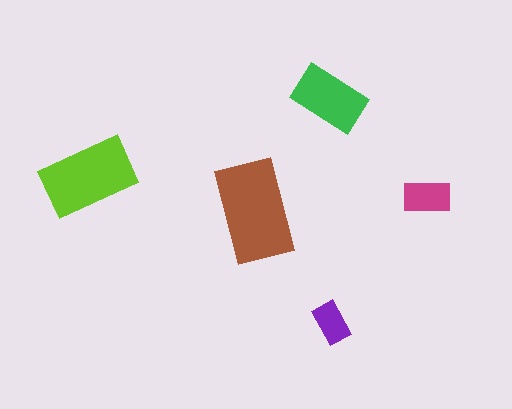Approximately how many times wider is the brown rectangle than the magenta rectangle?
About 2 times wider.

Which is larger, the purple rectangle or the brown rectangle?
The brown one.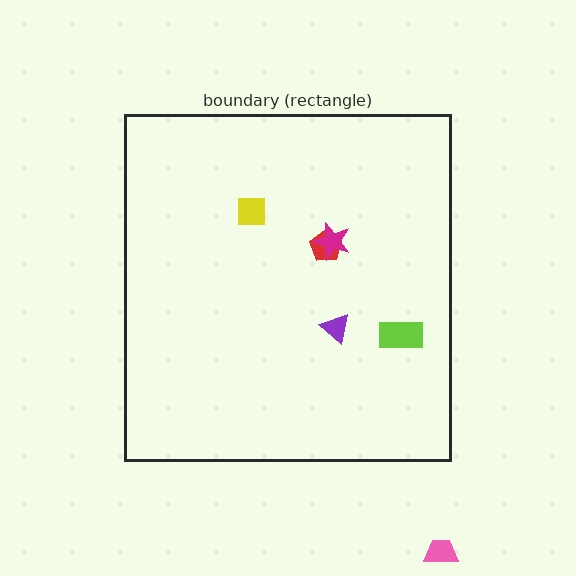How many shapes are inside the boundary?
5 inside, 1 outside.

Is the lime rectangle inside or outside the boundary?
Inside.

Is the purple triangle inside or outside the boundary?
Inside.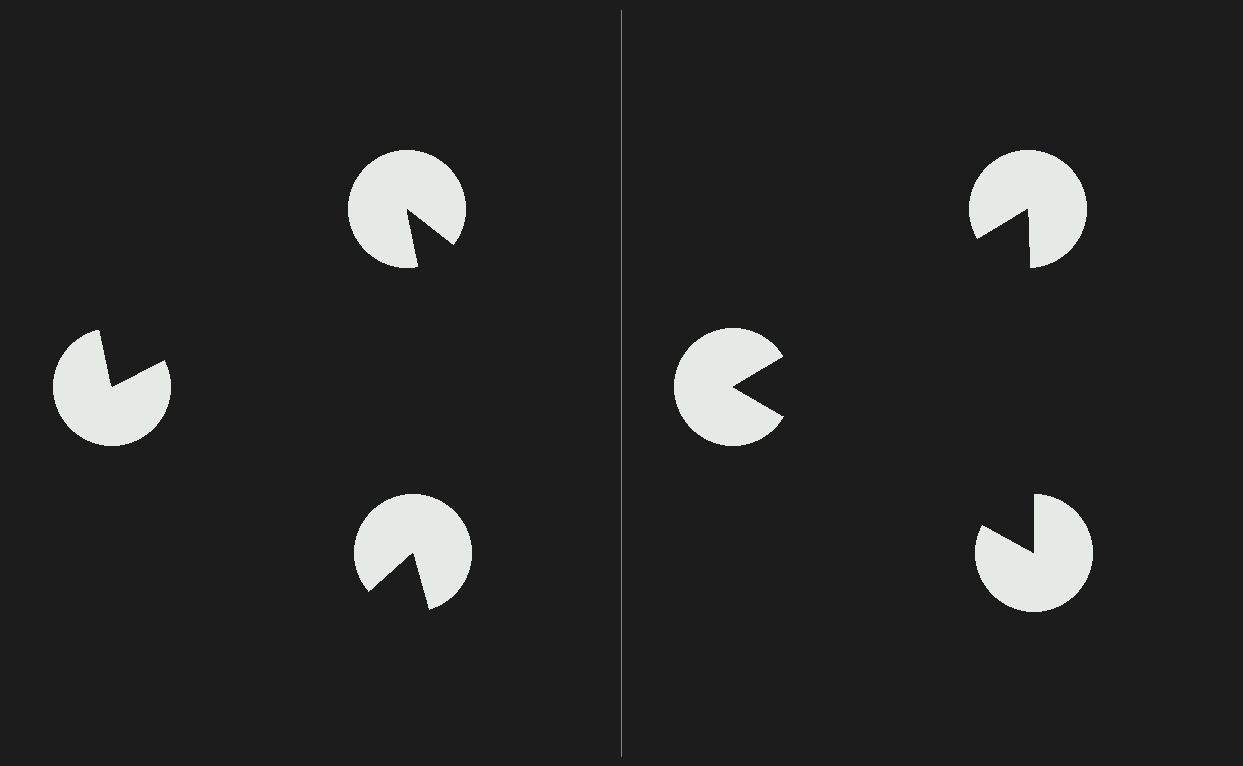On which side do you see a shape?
An illusory triangle appears on the right side. On the left side the wedge cuts are rotated, so no coherent shape forms.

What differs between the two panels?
The pac-man discs are positioned identically on both sides; only the wedge orientations differ. On the right they align to a triangle; on the left they are misaligned.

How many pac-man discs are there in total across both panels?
6 — 3 on each side.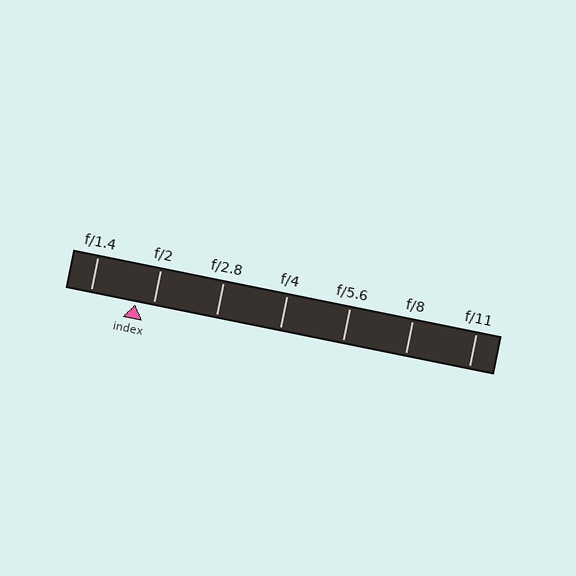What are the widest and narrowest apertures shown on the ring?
The widest aperture shown is f/1.4 and the narrowest is f/11.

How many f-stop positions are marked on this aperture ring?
There are 7 f-stop positions marked.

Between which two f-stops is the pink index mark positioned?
The index mark is between f/1.4 and f/2.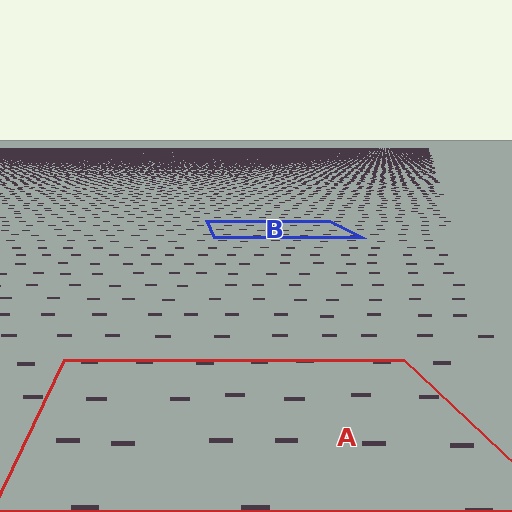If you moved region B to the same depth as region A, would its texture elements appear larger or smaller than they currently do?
They would appear larger. At a closer depth, the same texture elements are projected at a bigger on-screen size.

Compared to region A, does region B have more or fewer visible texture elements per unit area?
Region B has more texture elements per unit area — they are packed more densely because it is farther away.